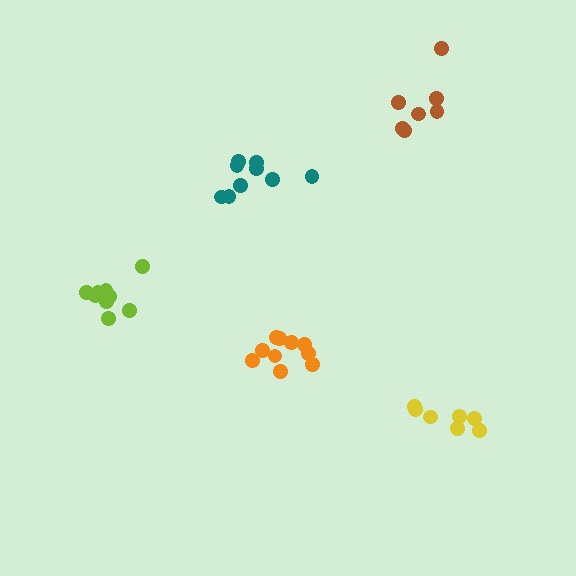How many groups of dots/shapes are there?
There are 5 groups.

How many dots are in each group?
Group 1: 10 dots, Group 2: 7 dots, Group 3: 9 dots, Group 4: 7 dots, Group 5: 11 dots (44 total).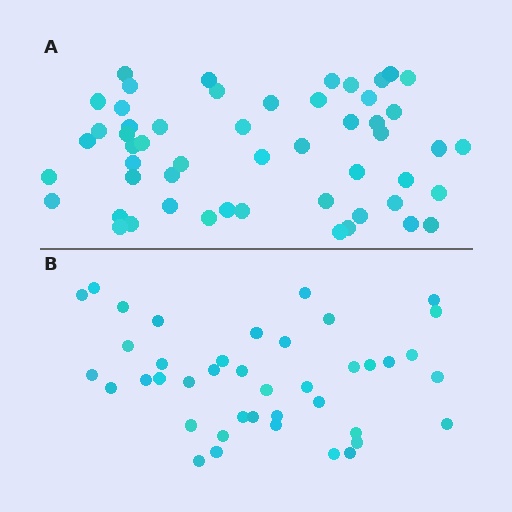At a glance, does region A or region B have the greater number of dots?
Region A (the top region) has more dots.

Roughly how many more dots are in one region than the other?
Region A has roughly 12 or so more dots than region B.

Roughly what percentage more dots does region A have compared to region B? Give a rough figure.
About 30% more.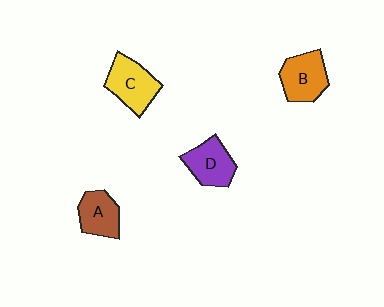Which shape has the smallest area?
Shape A (brown).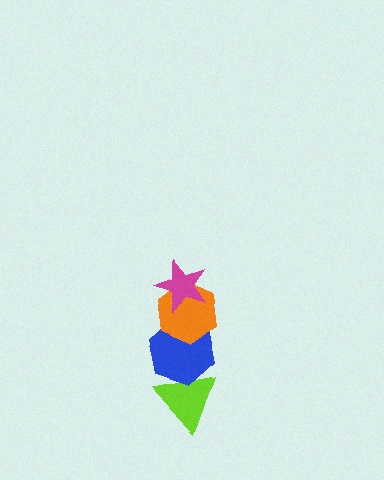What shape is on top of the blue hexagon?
The orange hexagon is on top of the blue hexagon.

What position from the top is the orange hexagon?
The orange hexagon is 2nd from the top.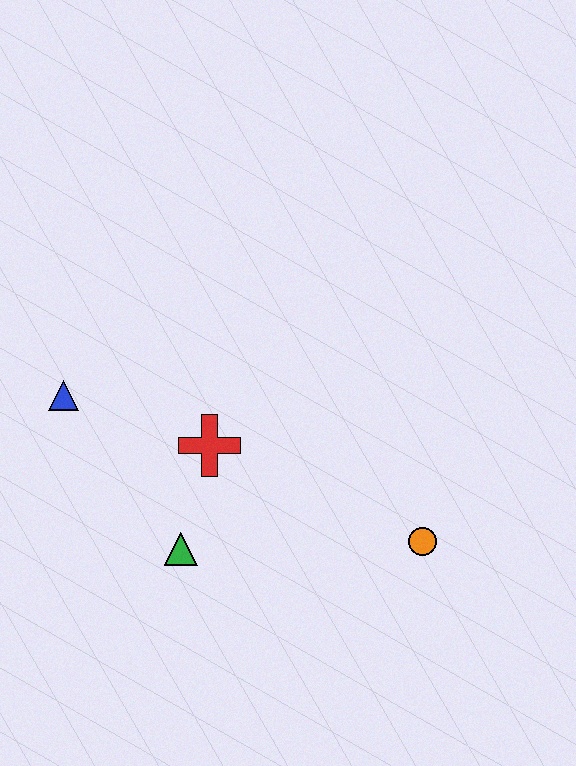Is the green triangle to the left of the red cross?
Yes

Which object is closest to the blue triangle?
The red cross is closest to the blue triangle.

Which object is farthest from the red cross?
The orange circle is farthest from the red cross.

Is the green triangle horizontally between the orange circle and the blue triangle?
Yes